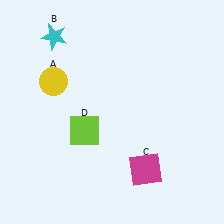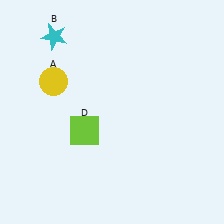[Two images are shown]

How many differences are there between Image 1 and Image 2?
There is 1 difference between the two images.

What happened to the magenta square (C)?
The magenta square (C) was removed in Image 2. It was in the bottom-right area of Image 1.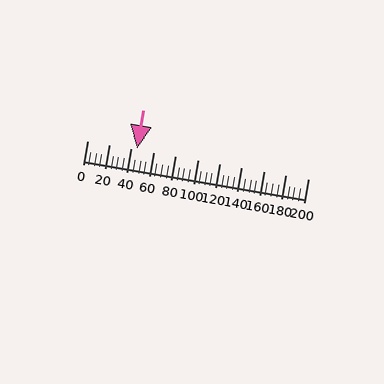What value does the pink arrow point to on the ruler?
The pink arrow points to approximately 45.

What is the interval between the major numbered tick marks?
The major tick marks are spaced 20 units apart.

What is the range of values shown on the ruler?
The ruler shows values from 0 to 200.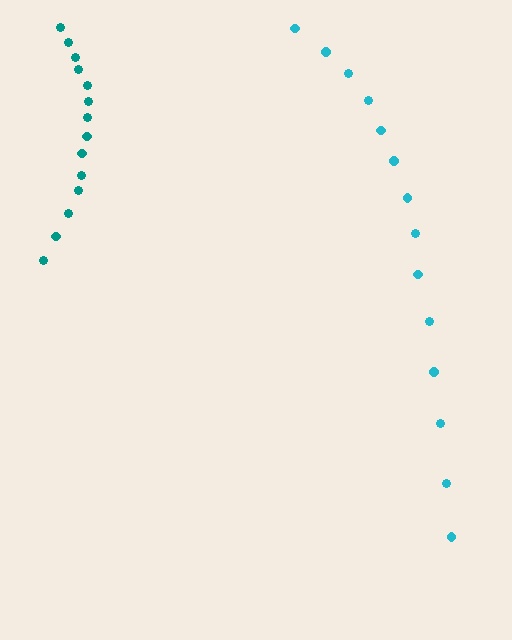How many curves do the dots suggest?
There are 2 distinct paths.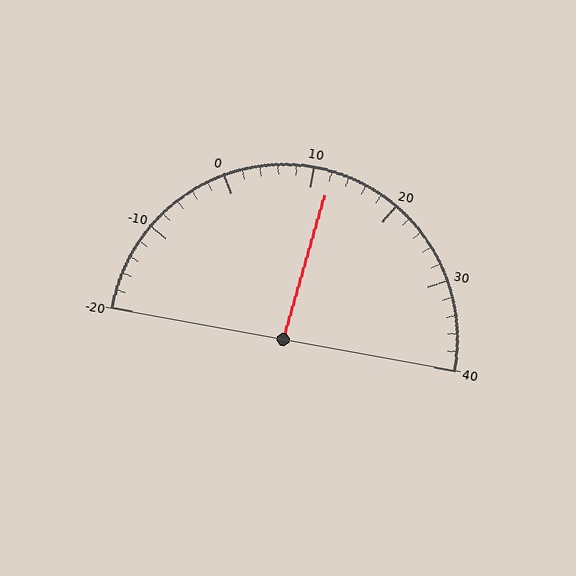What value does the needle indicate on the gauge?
The needle indicates approximately 12.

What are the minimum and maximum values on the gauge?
The gauge ranges from -20 to 40.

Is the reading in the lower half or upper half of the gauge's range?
The reading is in the upper half of the range (-20 to 40).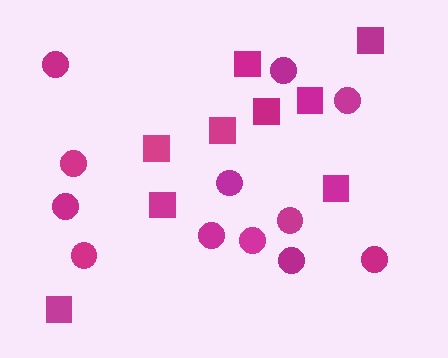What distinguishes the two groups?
There are 2 groups: one group of circles (12) and one group of squares (9).